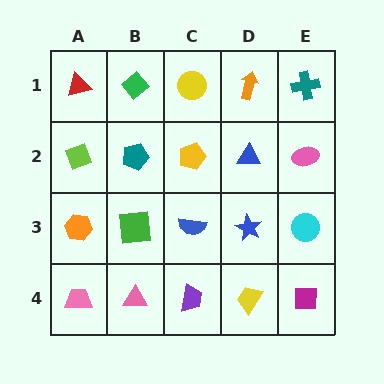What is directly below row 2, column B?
A green square.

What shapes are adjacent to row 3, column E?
A pink ellipse (row 2, column E), a magenta square (row 4, column E), a blue star (row 3, column D).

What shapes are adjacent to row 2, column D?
An orange arrow (row 1, column D), a blue star (row 3, column D), a yellow pentagon (row 2, column C), a pink ellipse (row 2, column E).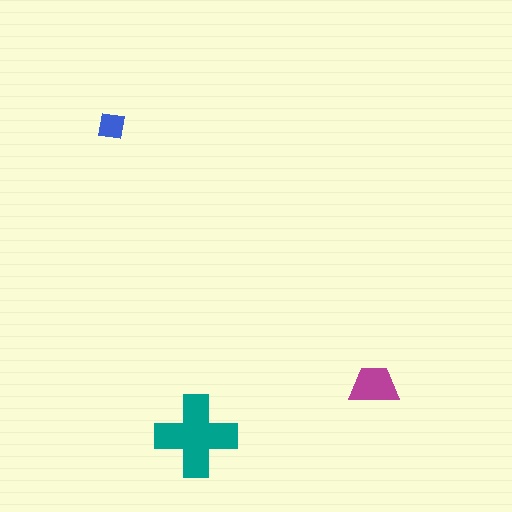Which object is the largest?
The teal cross.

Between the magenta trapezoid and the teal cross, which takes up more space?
The teal cross.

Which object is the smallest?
The blue square.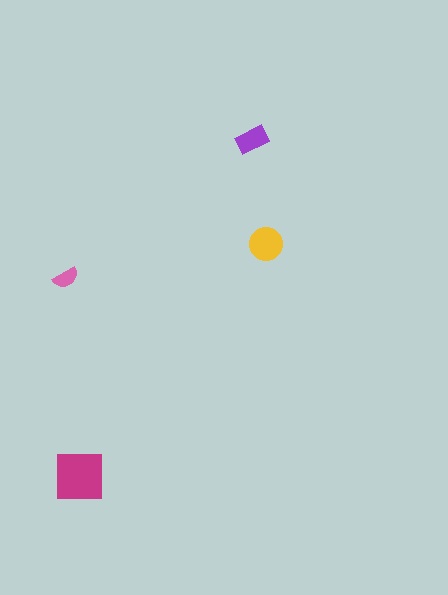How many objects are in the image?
There are 4 objects in the image.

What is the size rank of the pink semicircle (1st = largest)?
4th.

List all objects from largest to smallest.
The magenta square, the yellow circle, the purple rectangle, the pink semicircle.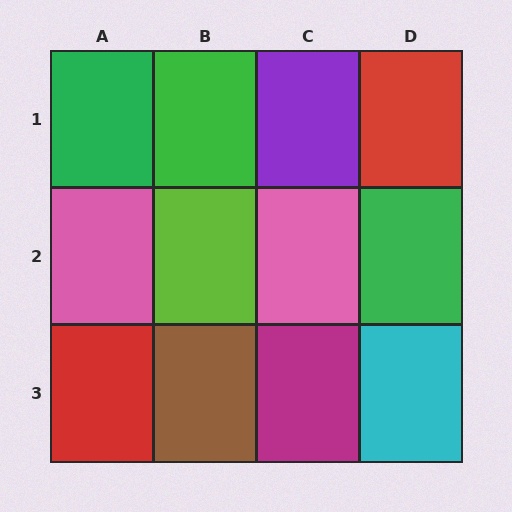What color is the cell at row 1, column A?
Green.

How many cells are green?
3 cells are green.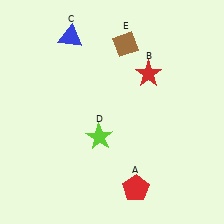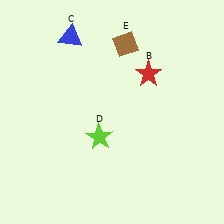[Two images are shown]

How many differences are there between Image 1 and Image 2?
There is 1 difference between the two images.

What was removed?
The red pentagon (A) was removed in Image 2.